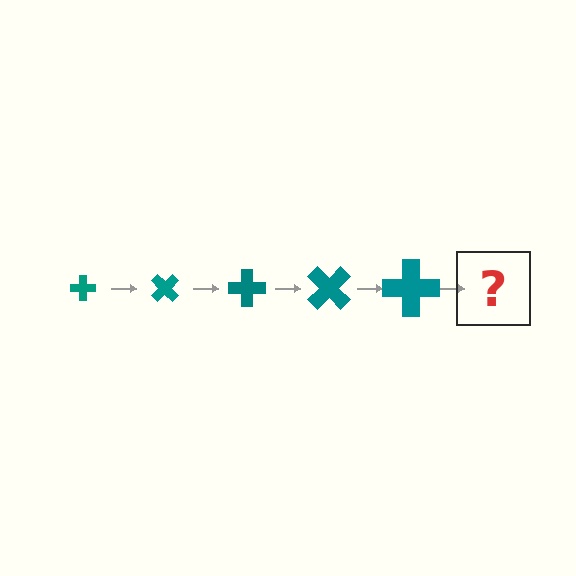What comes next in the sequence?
The next element should be a cross, larger than the previous one and rotated 225 degrees from the start.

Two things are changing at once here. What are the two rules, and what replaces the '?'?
The two rules are that the cross grows larger each step and it rotates 45 degrees each step. The '?' should be a cross, larger than the previous one and rotated 225 degrees from the start.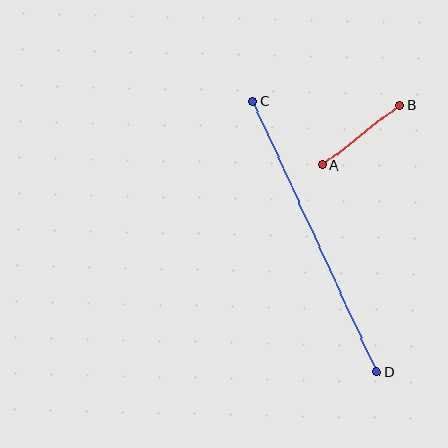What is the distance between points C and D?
The distance is approximately 298 pixels.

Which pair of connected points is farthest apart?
Points C and D are farthest apart.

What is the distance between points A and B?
The distance is approximately 97 pixels.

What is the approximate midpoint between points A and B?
The midpoint is at approximately (361, 135) pixels.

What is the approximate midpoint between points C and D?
The midpoint is at approximately (315, 236) pixels.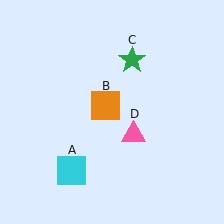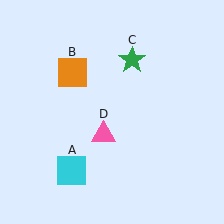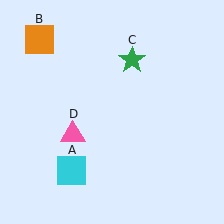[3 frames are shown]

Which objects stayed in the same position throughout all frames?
Cyan square (object A) and green star (object C) remained stationary.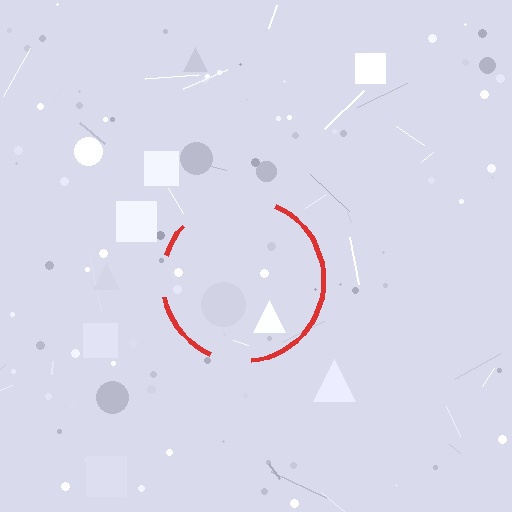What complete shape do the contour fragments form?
The contour fragments form a circle.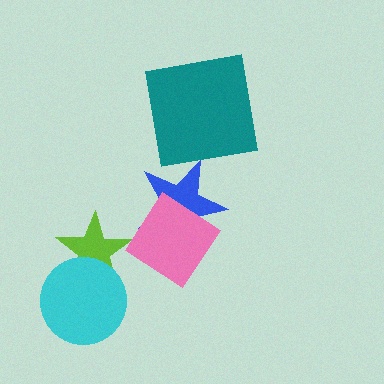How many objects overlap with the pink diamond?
1 object overlaps with the pink diamond.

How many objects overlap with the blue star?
1 object overlaps with the blue star.